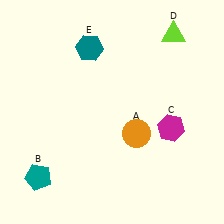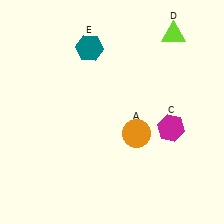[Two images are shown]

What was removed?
The teal pentagon (B) was removed in Image 2.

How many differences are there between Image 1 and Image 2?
There is 1 difference between the two images.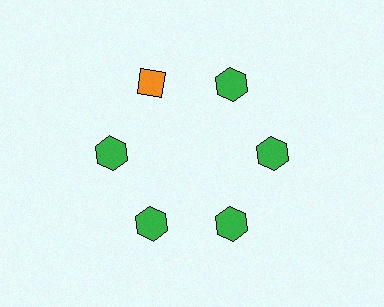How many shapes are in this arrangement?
There are 6 shapes arranged in a ring pattern.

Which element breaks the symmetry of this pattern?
The orange diamond at roughly the 11 o'clock position breaks the symmetry. All other shapes are green hexagons.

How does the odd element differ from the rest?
It differs in both color (orange instead of green) and shape (diamond instead of hexagon).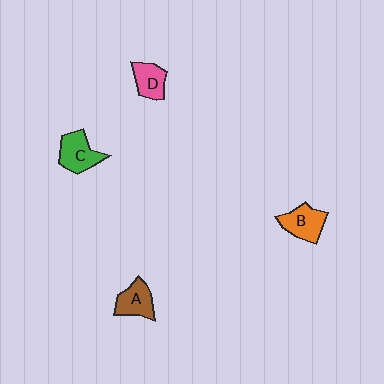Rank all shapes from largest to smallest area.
From largest to smallest: C (green), B (orange), A (brown), D (pink).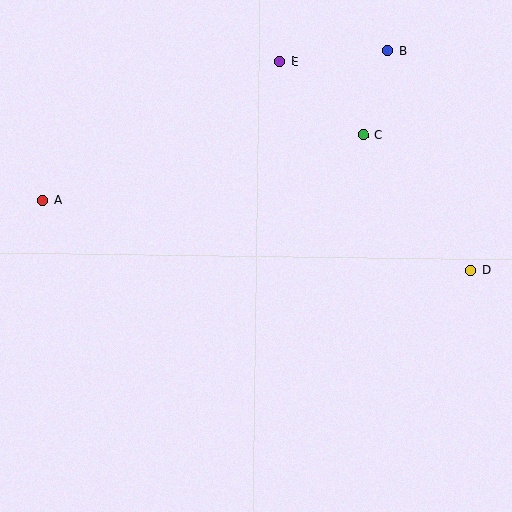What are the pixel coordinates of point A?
Point A is at (43, 200).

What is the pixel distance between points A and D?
The distance between A and D is 434 pixels.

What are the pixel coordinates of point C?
Point C is at (363, 135).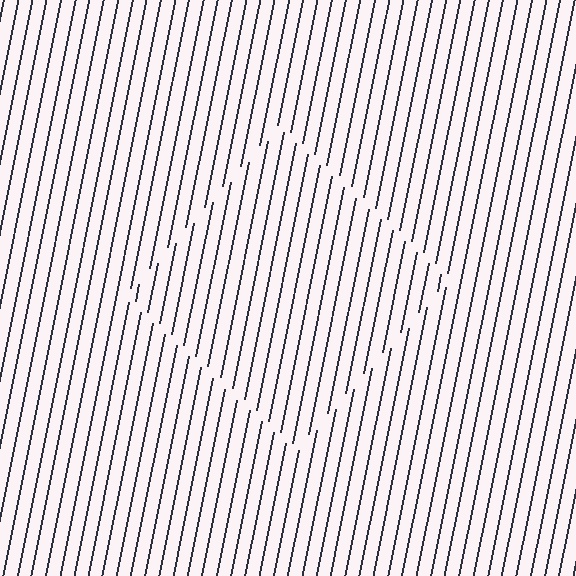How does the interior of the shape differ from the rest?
The interior of the shape contains the same grating, shifted by half a period — the contour is defined by the phase discontinuity where line-ends from the inner and outer gratings abut.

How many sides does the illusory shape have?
4 sides — the line-ends trace a square.